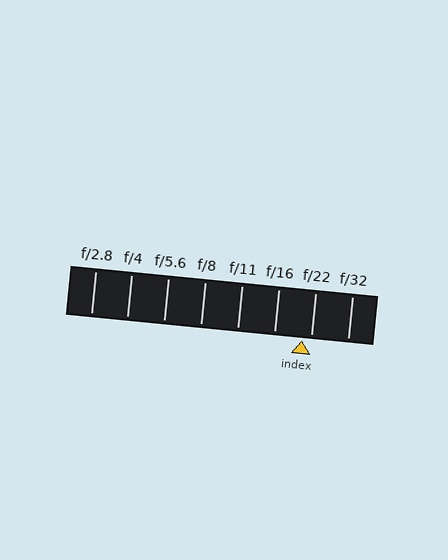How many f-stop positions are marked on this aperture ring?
There are 8 f-stop positions marked.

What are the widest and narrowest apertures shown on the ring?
The widest aperture shown is f/2.8 and the narrowest is f/32.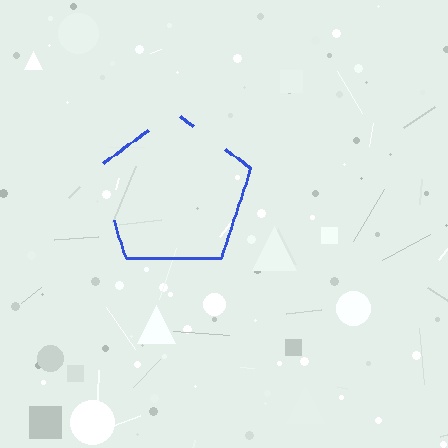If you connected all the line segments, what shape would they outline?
They would outline a pentagon.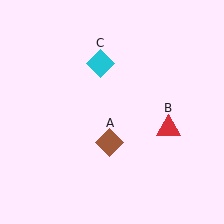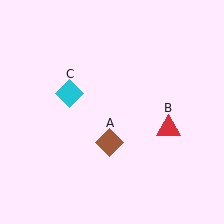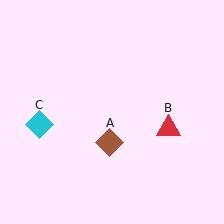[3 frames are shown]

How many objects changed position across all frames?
1 object changed position: cyan diamond (object C).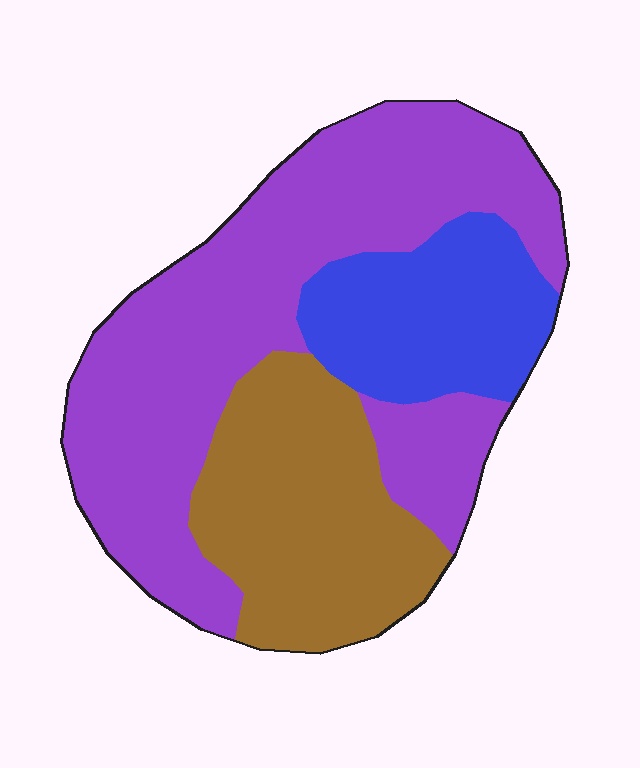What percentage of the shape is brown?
Brown takes up about one quarter (1/4) of the shape.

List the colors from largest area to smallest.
From largest to smallest: purple, brown, blue.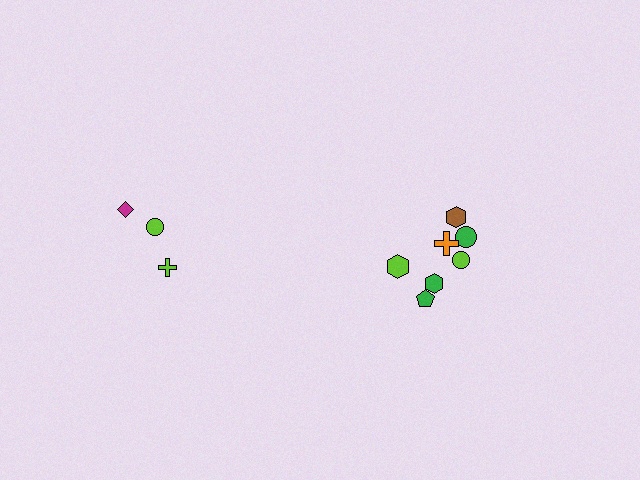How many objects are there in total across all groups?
There are 10 objects.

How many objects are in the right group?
There are 7 objects.